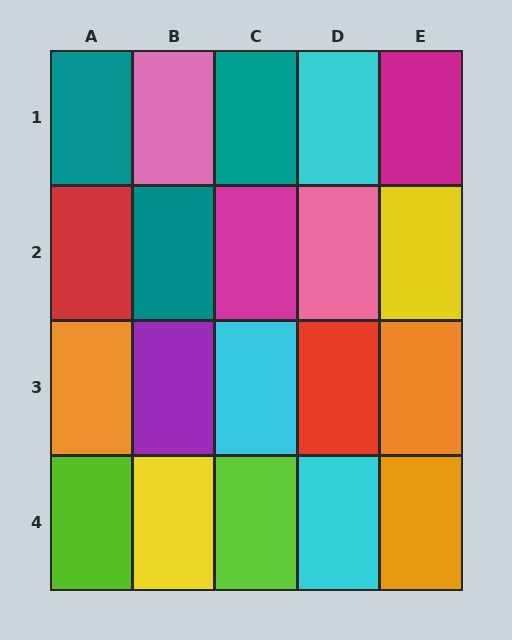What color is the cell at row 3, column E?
Orange.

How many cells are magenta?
2 cells are magenta.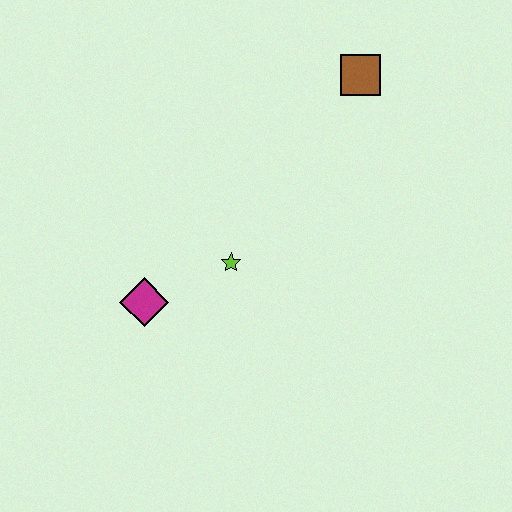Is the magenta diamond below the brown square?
Yes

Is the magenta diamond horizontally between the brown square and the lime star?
No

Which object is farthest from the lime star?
The brown square is farthest from the lime star.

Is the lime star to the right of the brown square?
No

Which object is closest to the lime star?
The magenta diamond is closest to the lime star.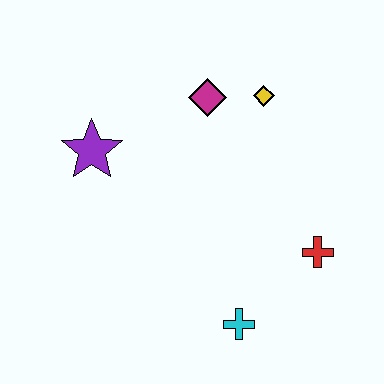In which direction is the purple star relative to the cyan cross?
The purple star is above the cyan cross.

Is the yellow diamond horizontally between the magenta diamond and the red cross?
Yes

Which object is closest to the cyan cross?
The red cross is closest to the cyan cross.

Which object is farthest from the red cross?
The purple star is farthest from the red cross.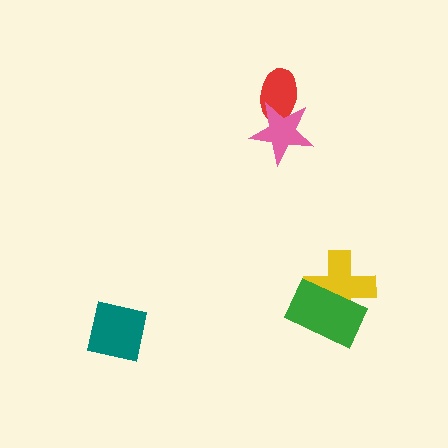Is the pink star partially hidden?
No, no other shape covers it.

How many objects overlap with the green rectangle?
1 object overlaps with the green rectangle.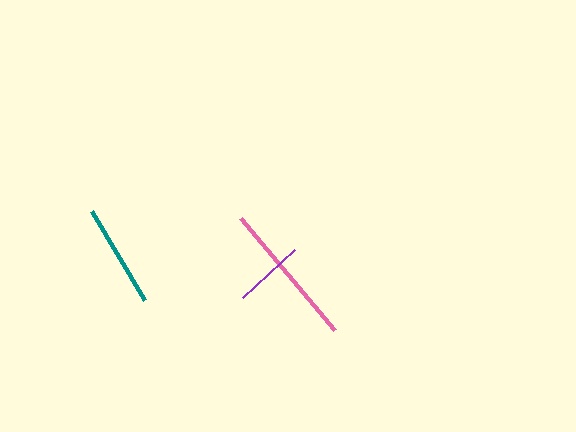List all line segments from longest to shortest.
From longest to shortest: pink, teal, purple.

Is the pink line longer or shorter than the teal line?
The pink line is longer than the teal line.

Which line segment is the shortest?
The purple line is the shortest at approximately 71 pixels.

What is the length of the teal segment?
The teal segment is approximately 104 pixels long.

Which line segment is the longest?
The pink line is the longest at approximately 147 pixels.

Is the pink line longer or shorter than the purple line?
The pink line is longer than the purple line.